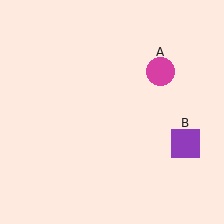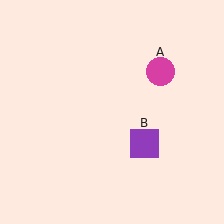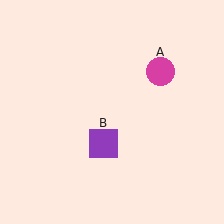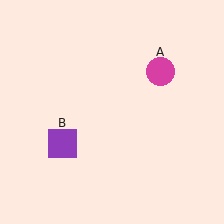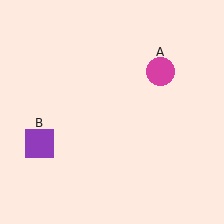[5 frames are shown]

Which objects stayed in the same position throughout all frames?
Magenta circle (object A) remained stationary.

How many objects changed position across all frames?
1 object changed position: purple square (object B).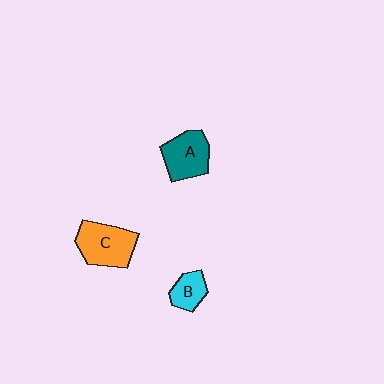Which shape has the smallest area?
Shape B (cyan).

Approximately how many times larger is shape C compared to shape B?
Approximately 2.0 times.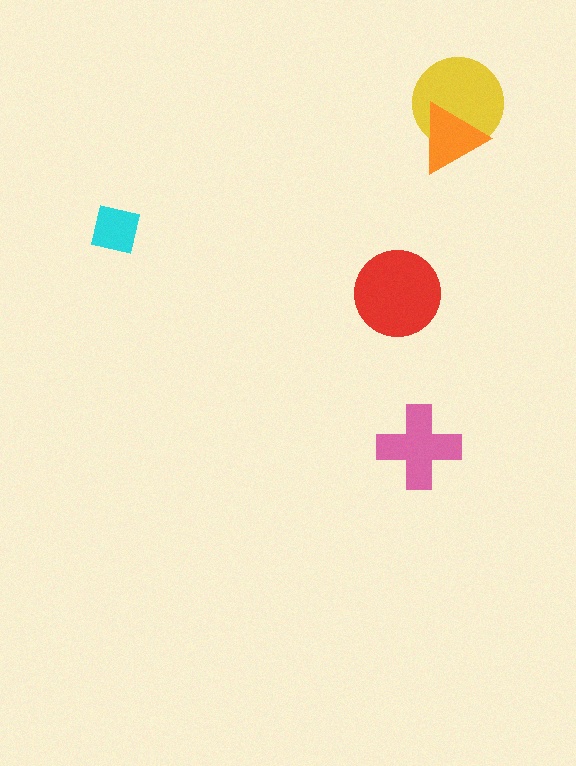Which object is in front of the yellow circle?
The orange triangle is in front of the yellow circle.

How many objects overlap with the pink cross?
0 objects overlap with the pink cross.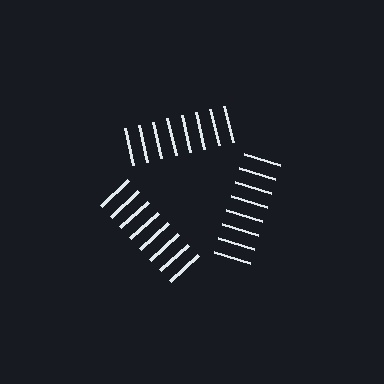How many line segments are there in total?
24 — 8 along each of the 3 edges.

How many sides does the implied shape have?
3 sides — the line-ends trace a triangle.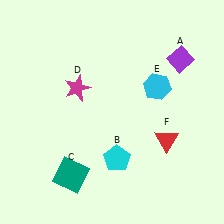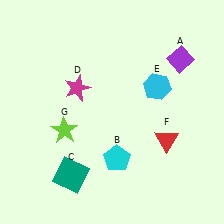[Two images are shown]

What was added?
A lime star (G) was added in Image 2.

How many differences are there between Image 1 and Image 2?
There is 1 difference between the two images.